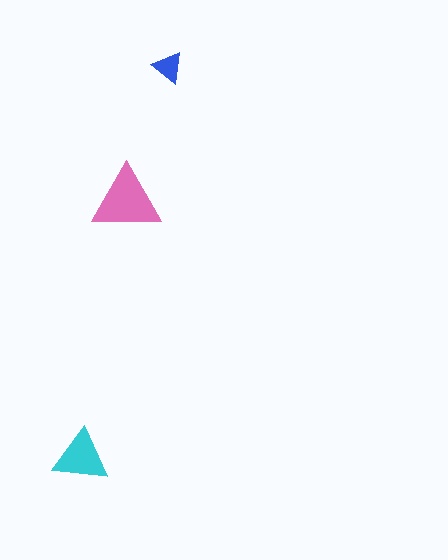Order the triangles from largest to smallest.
the pink one, the cyan one, the blue one.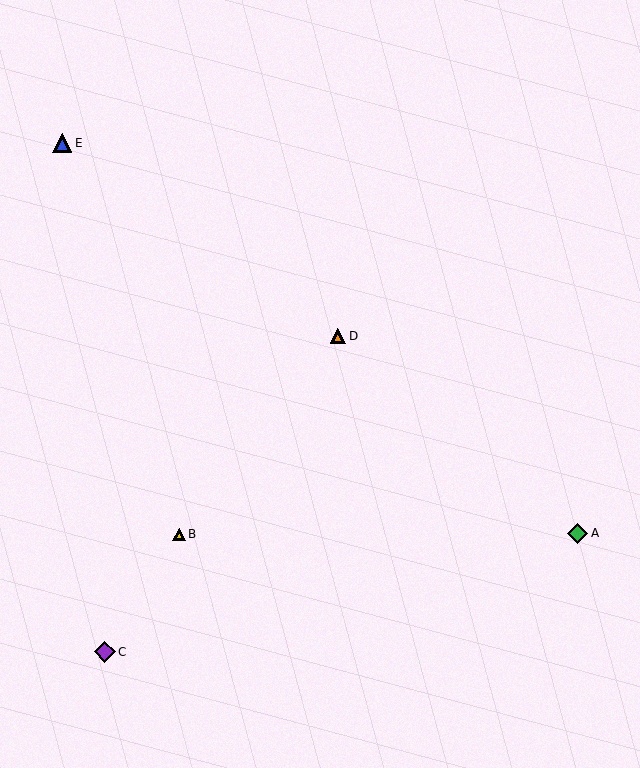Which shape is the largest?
The purple diamond (labeled C) is the largest.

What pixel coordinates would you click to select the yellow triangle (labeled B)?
Click at (179, 534) to select the yellow triangle B.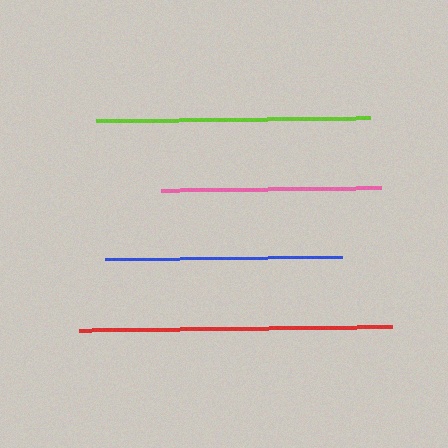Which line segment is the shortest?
The pink line is the shortest at approximately 219 pixels.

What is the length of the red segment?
The red segment is approximately 313 pixels long.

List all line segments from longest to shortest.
From longest to shortest: red, lime, blue, pink.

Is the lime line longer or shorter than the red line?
The red line is longer than the lime line.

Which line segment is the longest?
The red line is the longest at approximately 313 pixels.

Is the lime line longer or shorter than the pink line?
The lime line is longer than the pink line.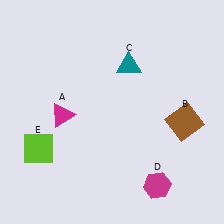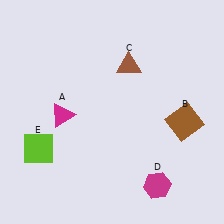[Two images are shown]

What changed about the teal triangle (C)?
In Image 1, C is teal. In Image 2, it changed to brown.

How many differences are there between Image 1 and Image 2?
There is 1 difference between the two images.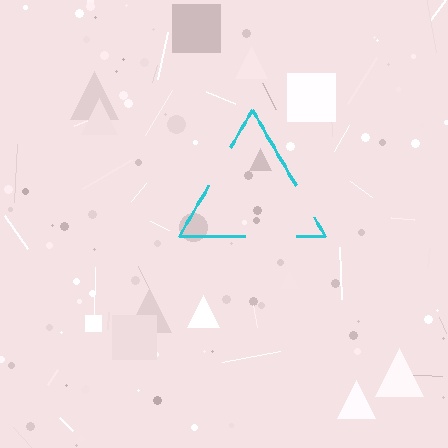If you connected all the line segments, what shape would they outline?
They would outline a triangle.